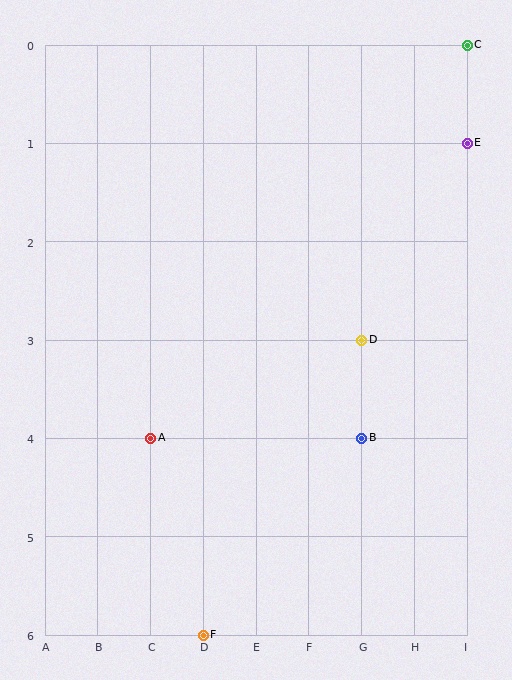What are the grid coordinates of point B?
Point B is at grid coordinates (G, 4).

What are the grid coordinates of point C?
Point C is at grid coordinates (I, 0).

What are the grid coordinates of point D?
Point D is at grid coordinates (G, 3).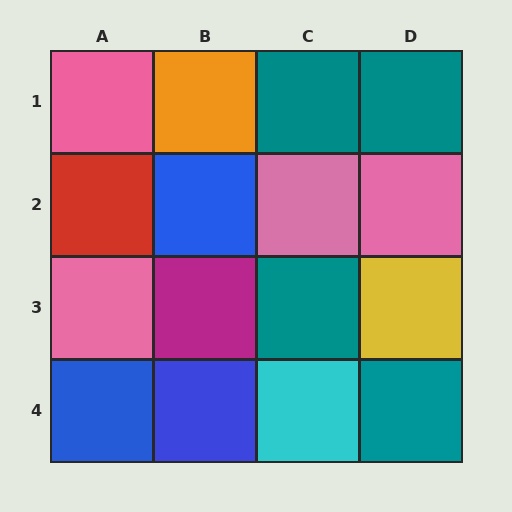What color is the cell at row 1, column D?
Teal.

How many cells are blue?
3 cells are blue.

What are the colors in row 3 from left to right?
Pink, magenta, teal, yellow.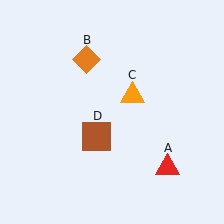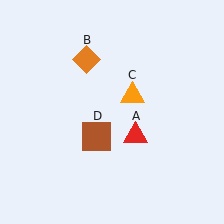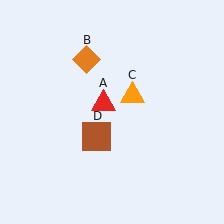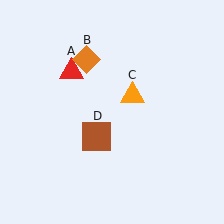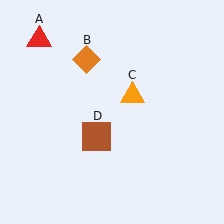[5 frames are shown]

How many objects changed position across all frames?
1 object changed position: red triangle (object A).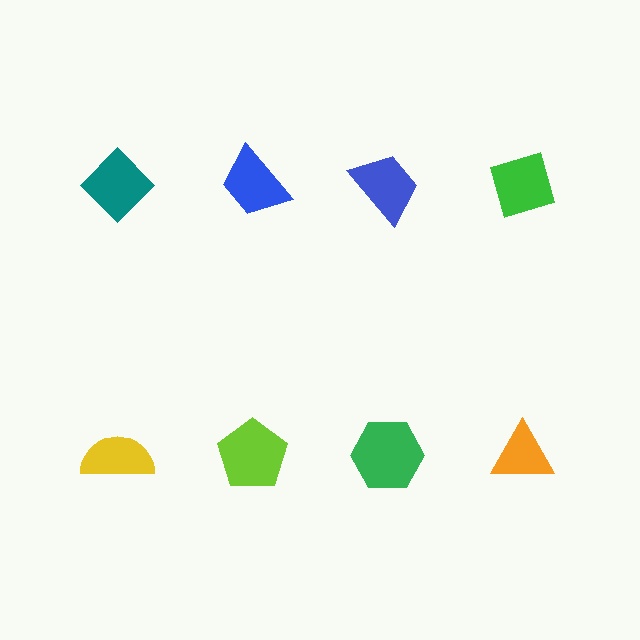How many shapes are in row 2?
4 shapes.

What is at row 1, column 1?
A teal diamond.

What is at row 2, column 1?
A yellow semicircle.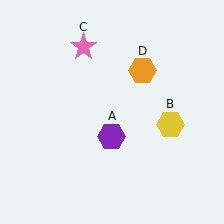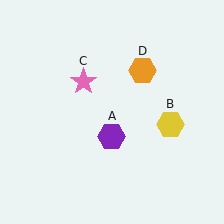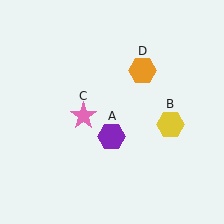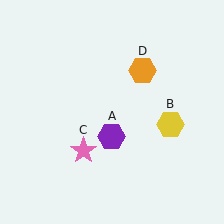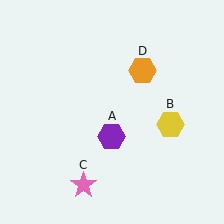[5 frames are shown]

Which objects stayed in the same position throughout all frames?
Purple hexagon (object A) and yellow hexagon (object B) and orange hexagon (object D) remained stationary.